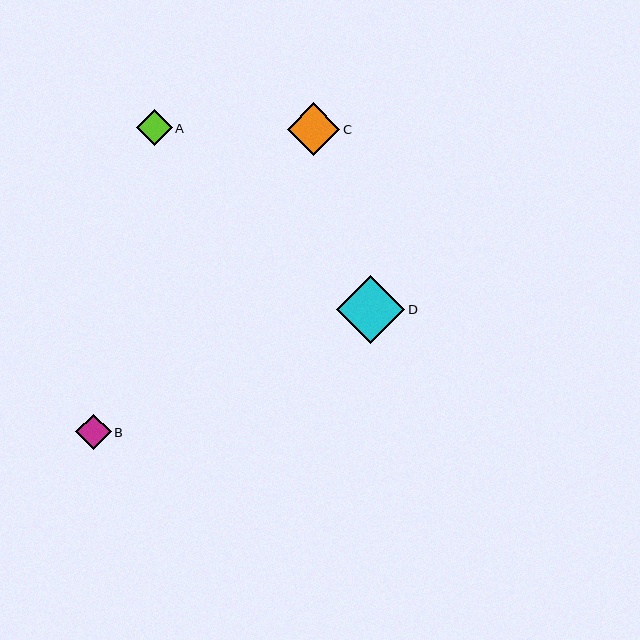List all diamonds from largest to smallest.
From largest to smallest: D, C, A, B.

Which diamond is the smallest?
Diamond B is the smallest with a size of approximately 36 pixels.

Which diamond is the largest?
Diamond D is the largest with a size of approximately 68 pixels.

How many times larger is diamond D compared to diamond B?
Diamond D is approximately 1.9 times the size of diamond B.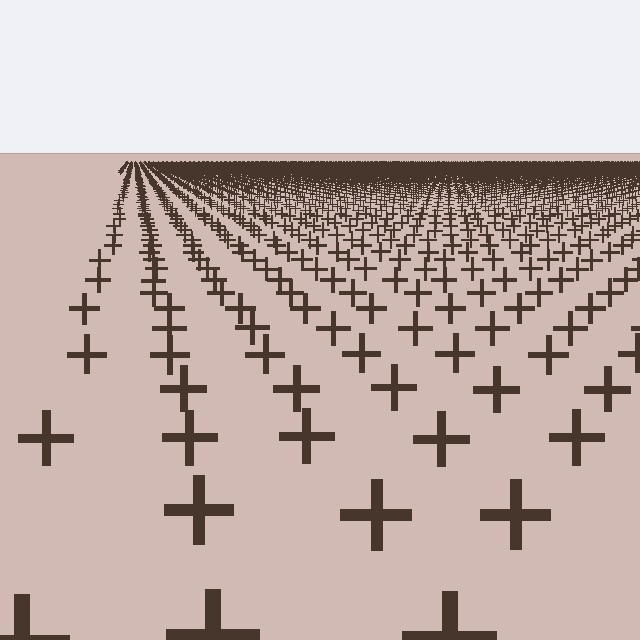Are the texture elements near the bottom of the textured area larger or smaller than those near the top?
Larger. Near the bottom, elements are closer to the viewer and appear at a bigger on-screen size.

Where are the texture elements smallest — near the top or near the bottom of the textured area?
Near the top.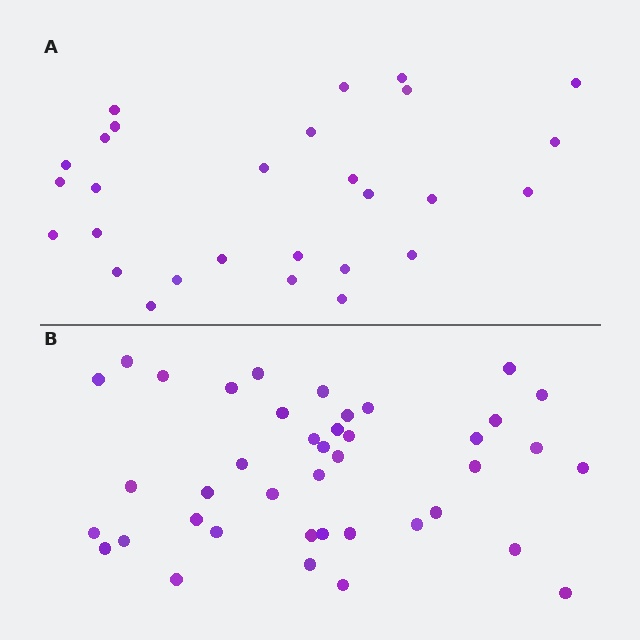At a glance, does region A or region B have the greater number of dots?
Region B (the bottom region) has more dots.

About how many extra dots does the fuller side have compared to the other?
Region B has approximately 15 more dots than region A.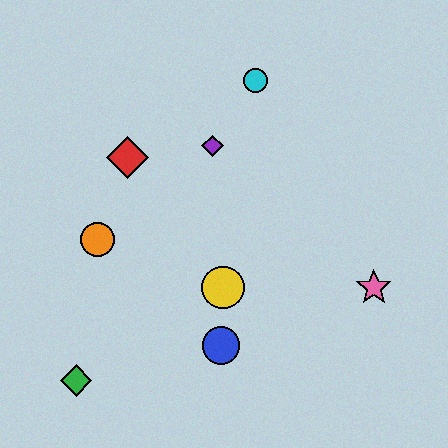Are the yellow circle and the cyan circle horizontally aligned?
No, the yellow circle is at y≈288 and the cyan circle is at y≈80.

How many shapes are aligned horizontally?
2 shapes (the yellow circle, the pink star) are aligned horizontally.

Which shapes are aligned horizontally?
The yellow circle, the pink star are aligned horizontally.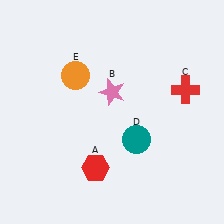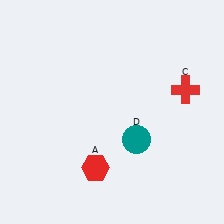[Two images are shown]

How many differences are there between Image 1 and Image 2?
There are 2 differences between the two images.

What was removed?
The orange circle (E), the pink star (B) were removed in Image 2.